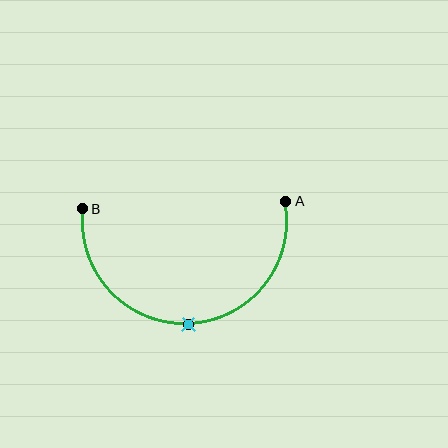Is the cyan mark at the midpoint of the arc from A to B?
Yes. The cyan mark lies on the arc at equal arc-length from both A and B — it is the arc midpoint.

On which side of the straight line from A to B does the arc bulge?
The arc bulges below the straight line connecting A and B.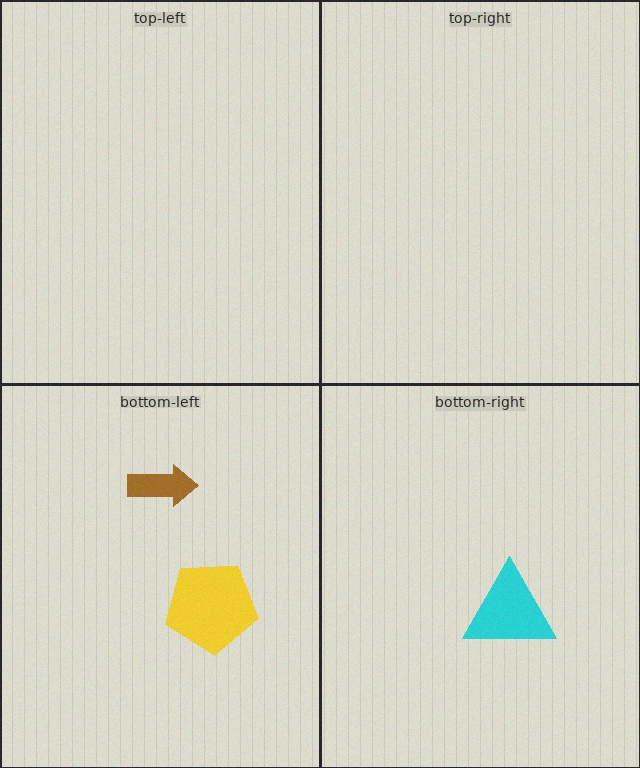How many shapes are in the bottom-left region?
2.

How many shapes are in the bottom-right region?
1.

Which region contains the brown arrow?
The bottom-left region.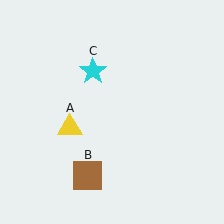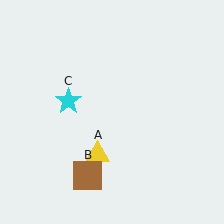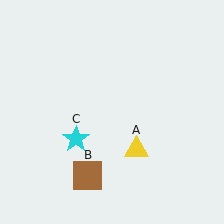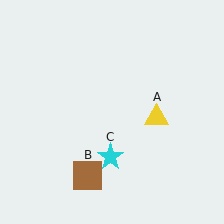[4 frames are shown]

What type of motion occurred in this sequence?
The yellow triangle (object A), cyan star (object C) rotated counterclockwise around the center of the scene.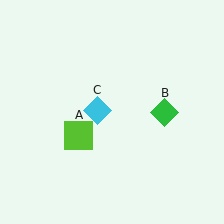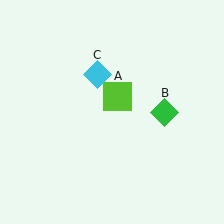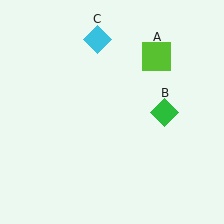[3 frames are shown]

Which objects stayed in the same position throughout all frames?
Green diamond (object B) remained stationary.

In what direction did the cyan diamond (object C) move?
The cyan diamond (object C) moved up.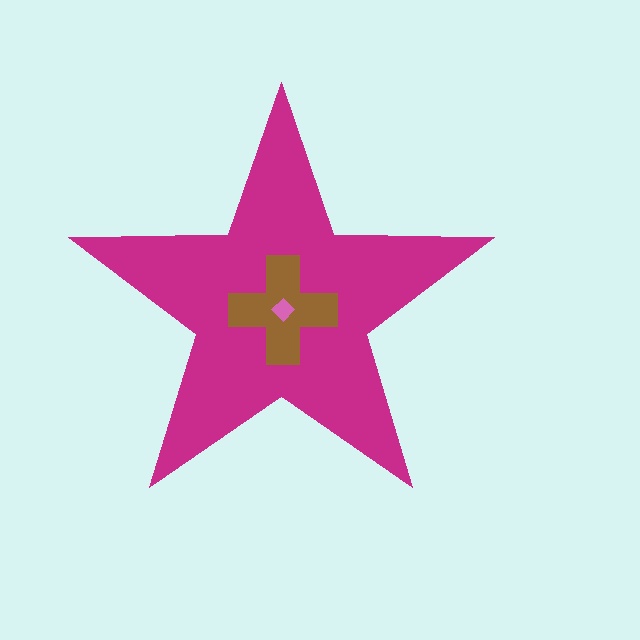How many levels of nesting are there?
3.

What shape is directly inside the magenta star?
The brown cross.